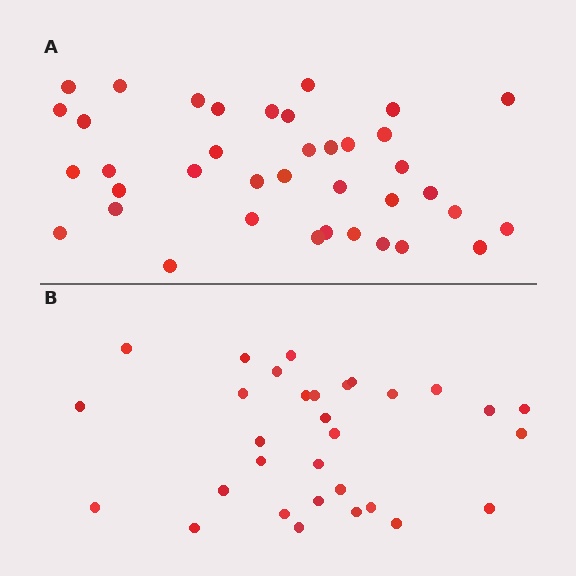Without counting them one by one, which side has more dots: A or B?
Region A (the top region) has more dots.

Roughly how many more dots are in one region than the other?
Region A has roughly 8 or so more dots than region B.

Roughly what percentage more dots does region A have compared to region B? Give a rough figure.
About 25% more.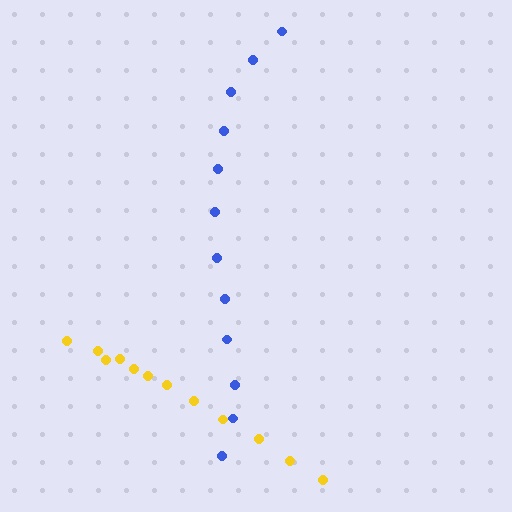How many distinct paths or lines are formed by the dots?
There are 2 distinct paths.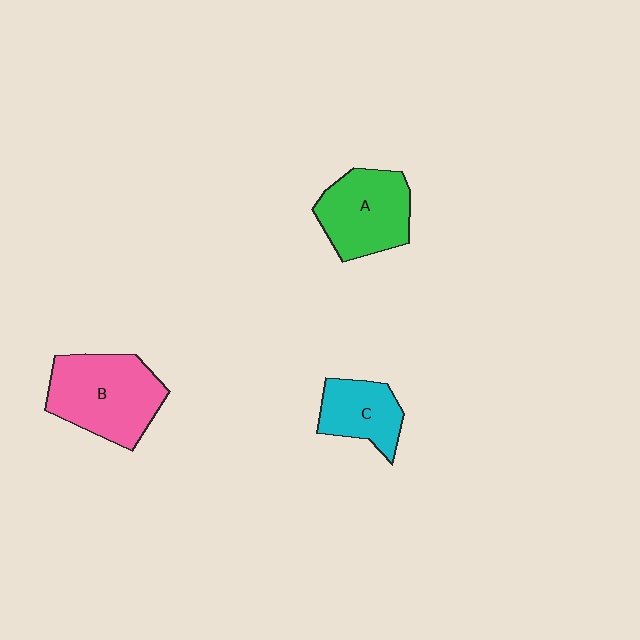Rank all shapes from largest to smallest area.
From largest to smallest: B (pink), A (green), C (cyan).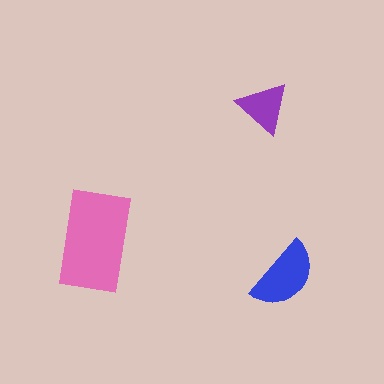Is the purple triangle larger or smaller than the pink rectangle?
Smaller.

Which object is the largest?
The pink rectangle.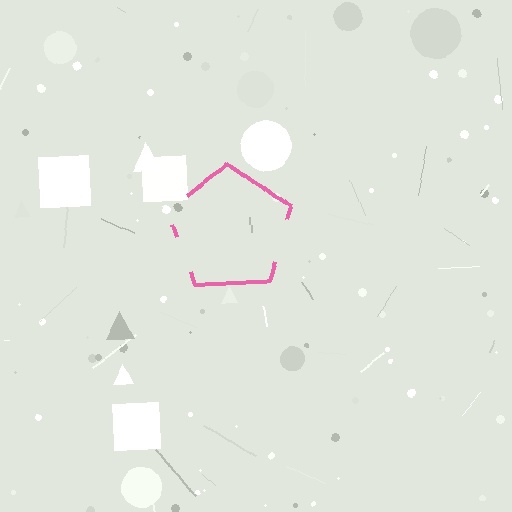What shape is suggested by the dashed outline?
The dashed outline suggests a pentagon.